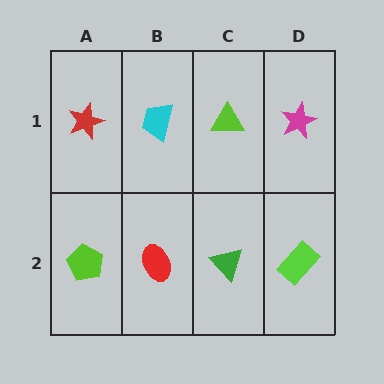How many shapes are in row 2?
4 shapes.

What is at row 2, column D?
A lime rectangle.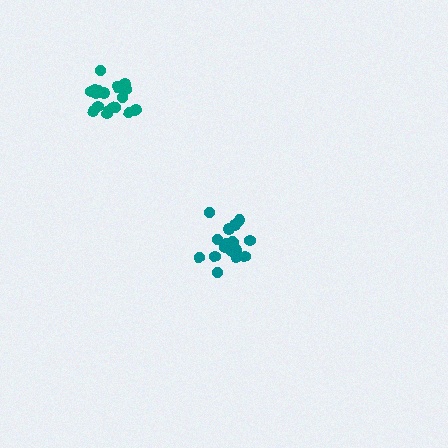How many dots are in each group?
Group 1: 17 dots, Group 2: 18 dots (35 total).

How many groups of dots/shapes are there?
There are 2 groups.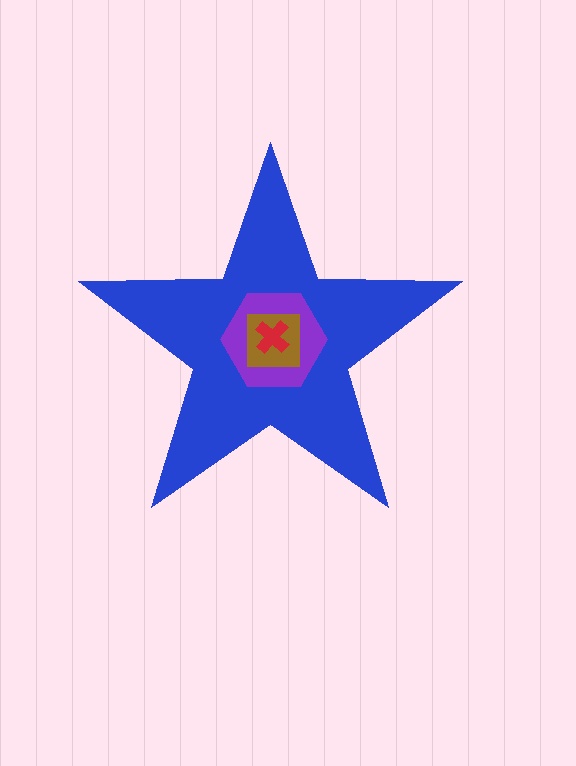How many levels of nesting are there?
4.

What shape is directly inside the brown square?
The red cross.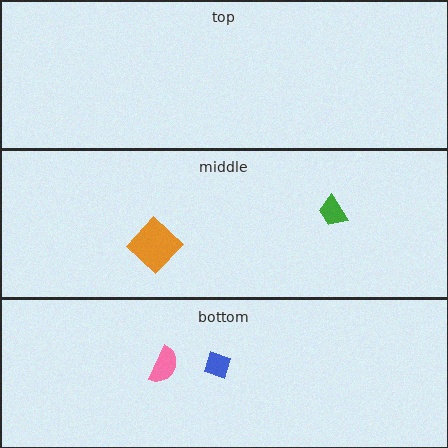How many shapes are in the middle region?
2.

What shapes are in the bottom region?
The pink semicircle, the blue diamond.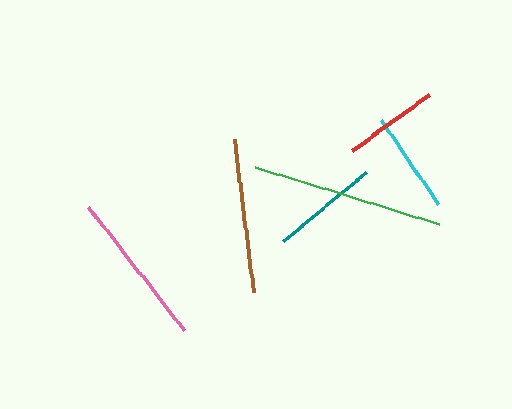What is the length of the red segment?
The red segment is approximately 95 pixels long.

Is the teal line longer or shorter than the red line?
The teal line is longer than the red line.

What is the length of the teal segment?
The teal segment is approximately 109 pixels long.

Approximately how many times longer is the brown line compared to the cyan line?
The brown line is approximately 1.5 times the length of the cyan line.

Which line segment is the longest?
The green line is the longest at approximately 193 pixels.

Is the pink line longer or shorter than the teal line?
The pink line is longer than the teal line.